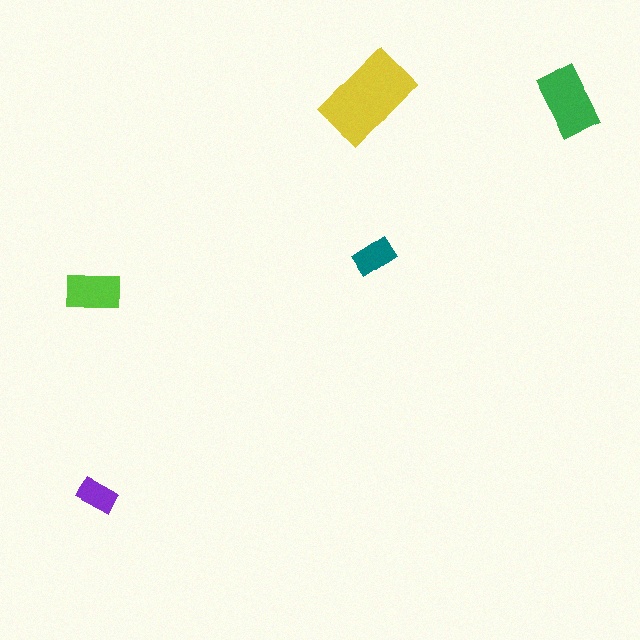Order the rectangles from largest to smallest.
the yellow one, the green one, the lime one, the teal one, the purple one.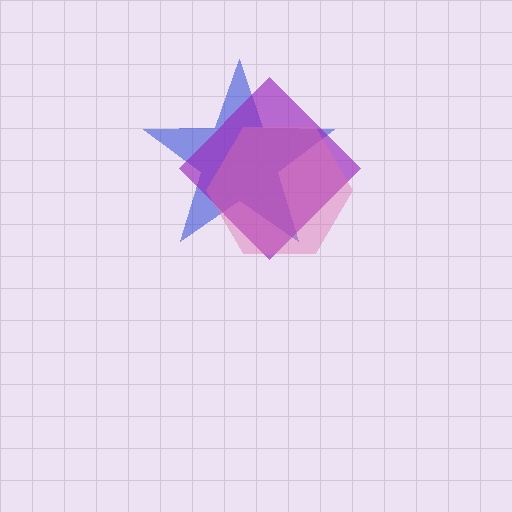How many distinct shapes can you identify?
There are 3 distinct shapes: a blue star, a purple diamond, a pink hexagon.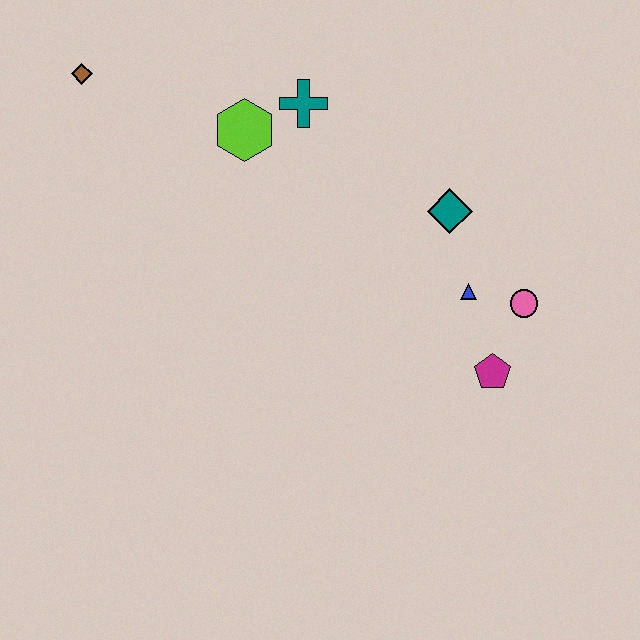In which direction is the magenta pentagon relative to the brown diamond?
The magenta pentagon is to the right of the brown diamond.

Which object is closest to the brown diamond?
The lime hexagon is closest to the brown diamond.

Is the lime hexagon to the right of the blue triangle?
No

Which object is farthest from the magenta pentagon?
The brown diamond is farthest from the magenta pentagon.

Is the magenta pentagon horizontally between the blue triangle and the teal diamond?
No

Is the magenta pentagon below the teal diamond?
Yes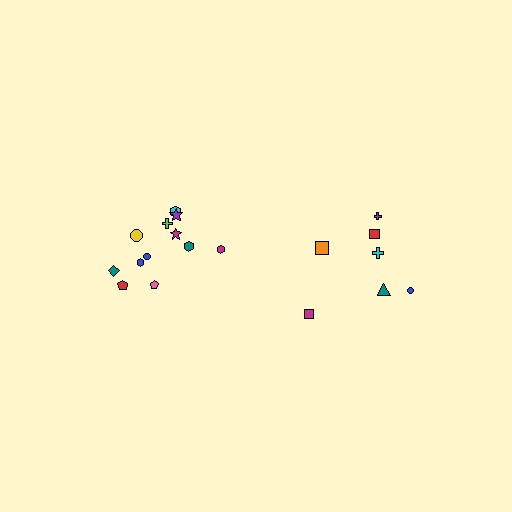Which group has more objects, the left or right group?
The left group.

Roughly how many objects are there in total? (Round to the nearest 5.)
Roughly 20 objects in total.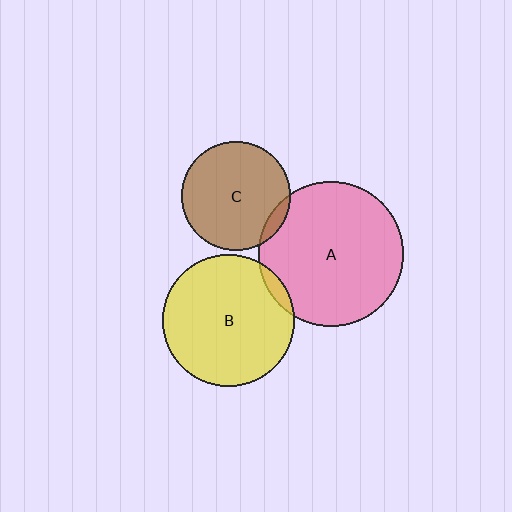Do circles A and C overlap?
Yes.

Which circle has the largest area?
Circle A (pink).